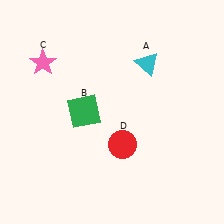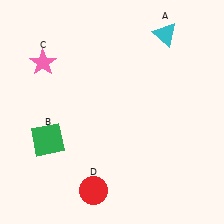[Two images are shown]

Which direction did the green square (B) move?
The green square (B) moved left.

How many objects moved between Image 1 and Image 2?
3 objects moved between the two images.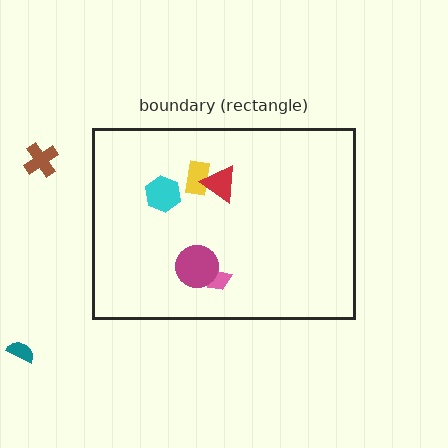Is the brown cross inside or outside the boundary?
Outside.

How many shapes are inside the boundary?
5 inside, 2 outside.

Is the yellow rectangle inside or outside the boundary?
Inside.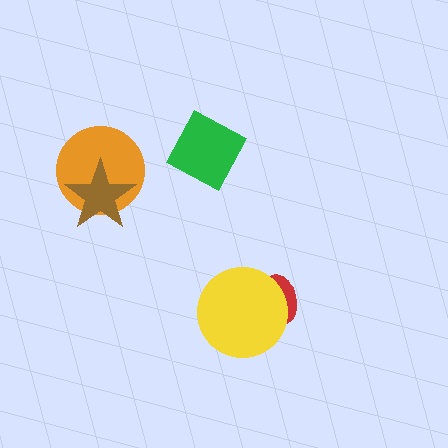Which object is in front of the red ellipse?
The yellow circle is in front of the red ellipse.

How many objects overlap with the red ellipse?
1 object overlaps with the red ellipse.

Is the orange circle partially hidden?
Yes, it is partially covered by another shape.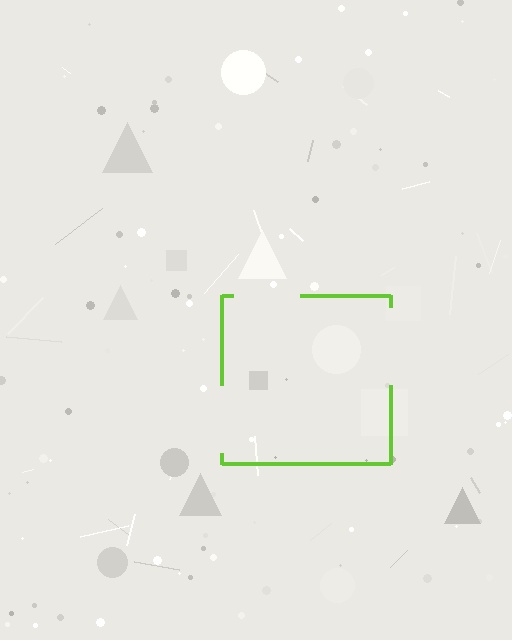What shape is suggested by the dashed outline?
The dashed outline suggests a square.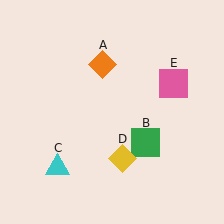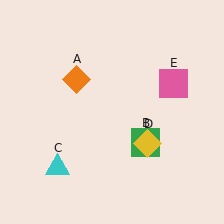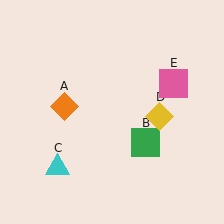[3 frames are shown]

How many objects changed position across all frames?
2 objects changed position: orange diamond (object A), yellow diamond (object D).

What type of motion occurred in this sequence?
The orange diamond (object A), yellow diamond (object D) rotated counterclockwise around the center of the scene.